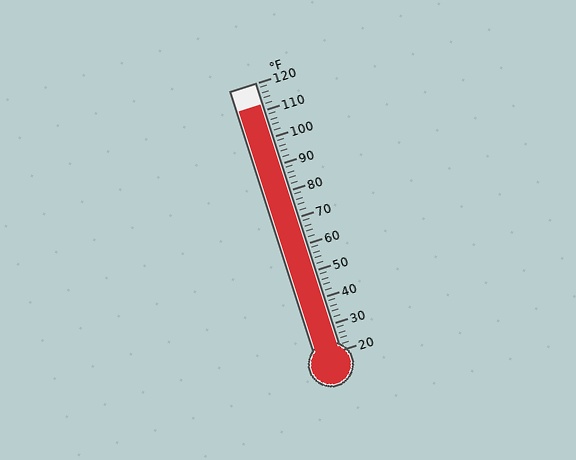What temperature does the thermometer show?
The thermometer shows approximately 112°F.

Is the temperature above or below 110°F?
The temperature is above 110°F.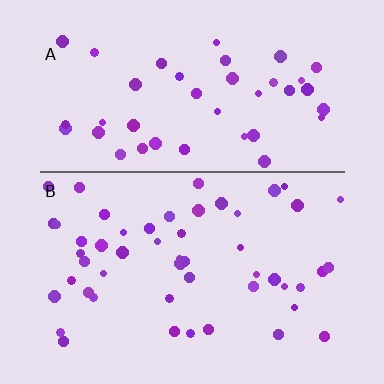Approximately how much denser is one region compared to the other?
Approximately 1.2× — region B over region A.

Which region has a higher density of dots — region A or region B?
B (the bottom).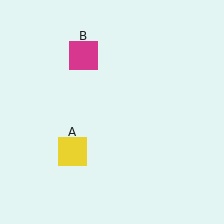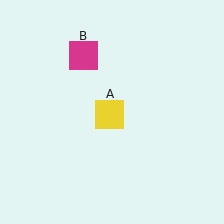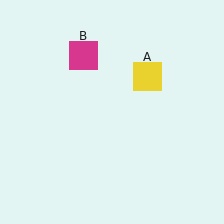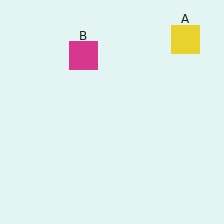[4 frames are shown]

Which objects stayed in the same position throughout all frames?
Magenta square (object B) remained stationary.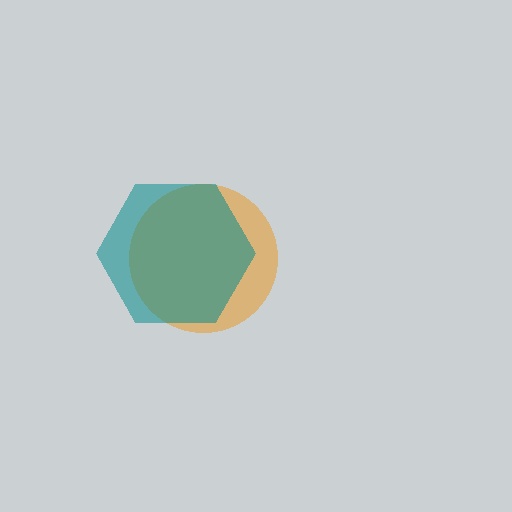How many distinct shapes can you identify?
There are 2 distinct shapes: an orange circle, a teal hexagon.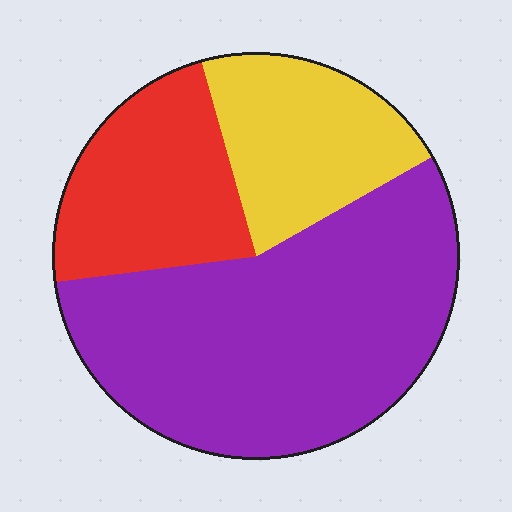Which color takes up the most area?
Purple, at roughly 55%.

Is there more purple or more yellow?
Purple.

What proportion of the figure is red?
Red covers roughly 25% of the figure.